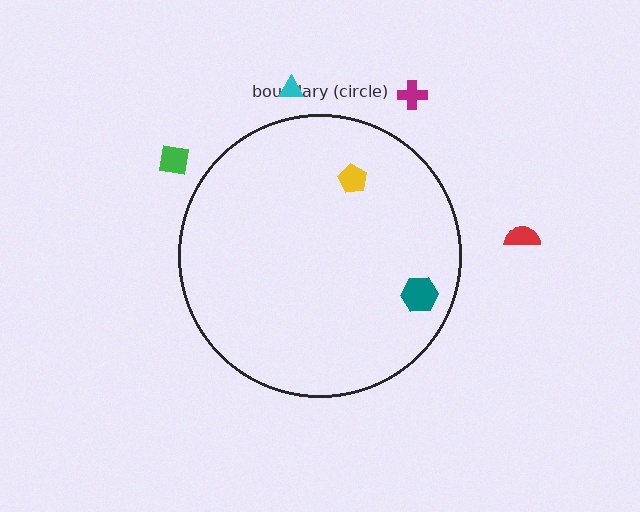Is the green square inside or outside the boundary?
Outside.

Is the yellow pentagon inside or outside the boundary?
Inside.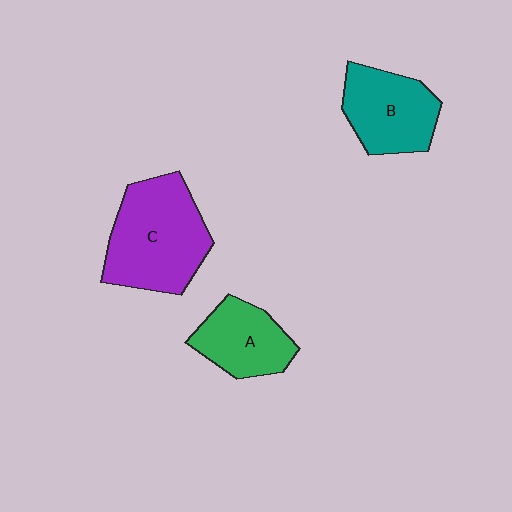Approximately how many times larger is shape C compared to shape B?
Approximately 1.4 times.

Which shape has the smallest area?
Shape A (green).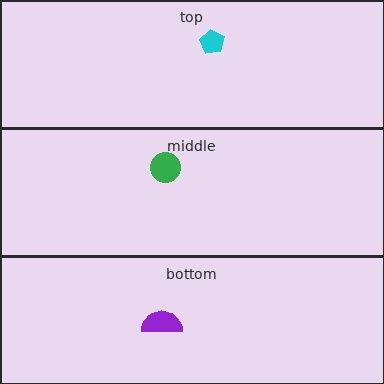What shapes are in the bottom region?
The purple semicircle.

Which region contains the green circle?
The middle region.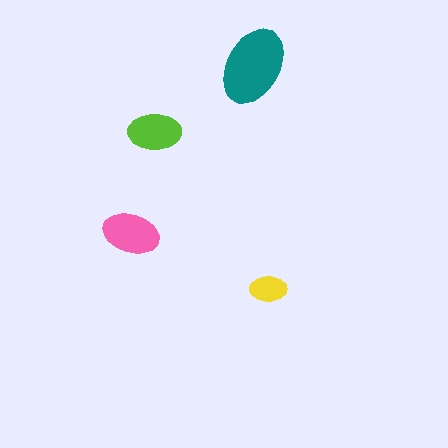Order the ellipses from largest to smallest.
the teal one, the pink one, the lime one, the yellow one.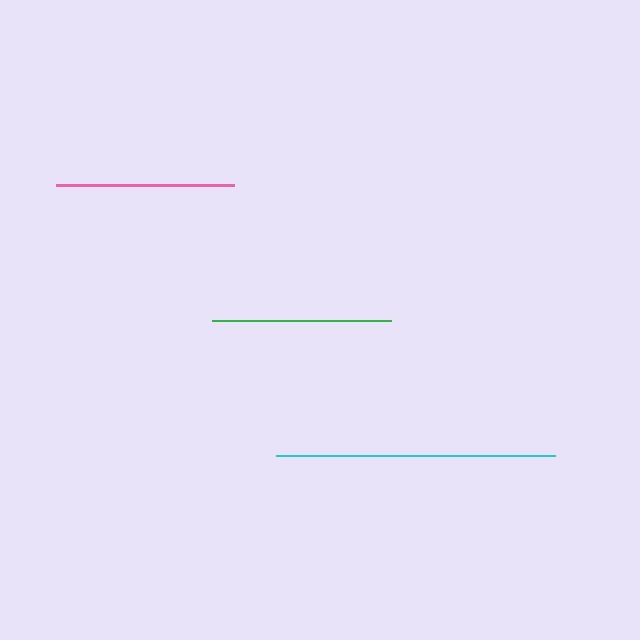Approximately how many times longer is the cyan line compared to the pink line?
The cyan line is approximately 1.6 times the length of the pink line.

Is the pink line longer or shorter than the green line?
The green line is longer than the pink line.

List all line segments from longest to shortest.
From longest to shortest: cyan, green, pink.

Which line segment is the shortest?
The pink line is the shortest at approximately 178 pixels.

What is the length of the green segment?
The green segment is approximately 179 pixels long.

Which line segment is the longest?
The cyan line is the longest at approximately 279 pixels.